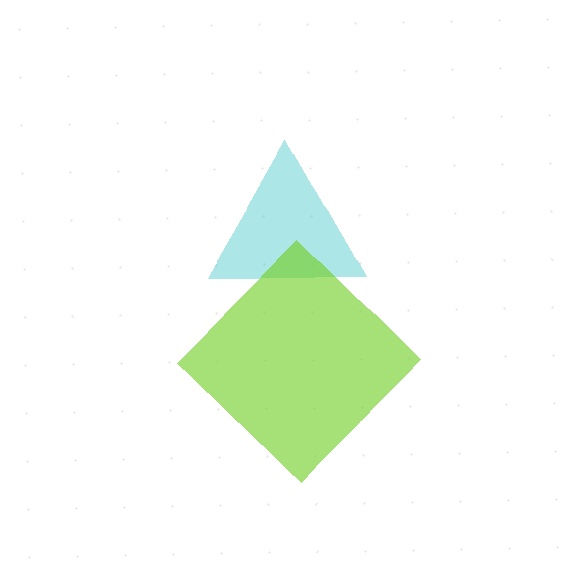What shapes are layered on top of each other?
The layered shapes are: a cyan triangle, a lime diamond.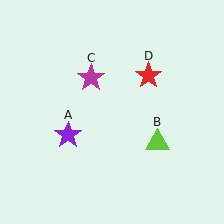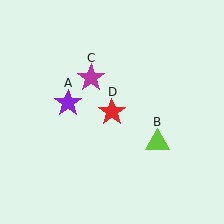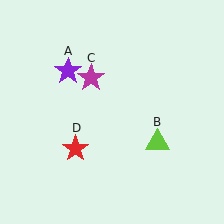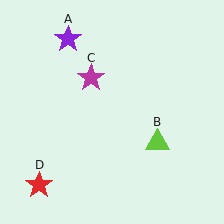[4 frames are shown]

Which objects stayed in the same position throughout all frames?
Lime triangle (object B) and magenta star (object C) remained stationary.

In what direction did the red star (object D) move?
The red star (object D) moved down and to the left.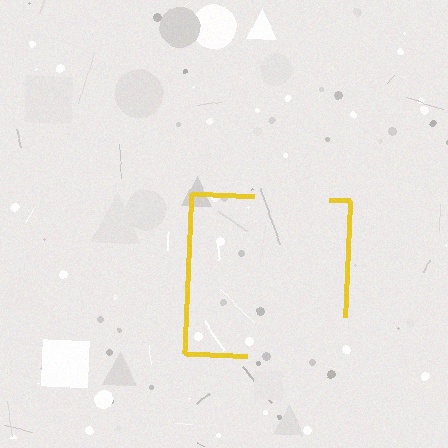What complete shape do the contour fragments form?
The contour fragments form a square.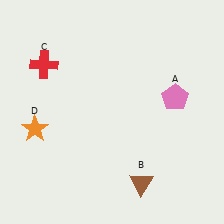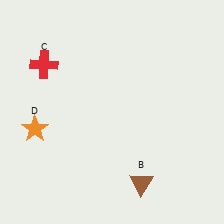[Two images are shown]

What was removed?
The pink pentagon (A) was removed in Image 2.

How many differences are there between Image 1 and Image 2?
There is 1 difference between the two images.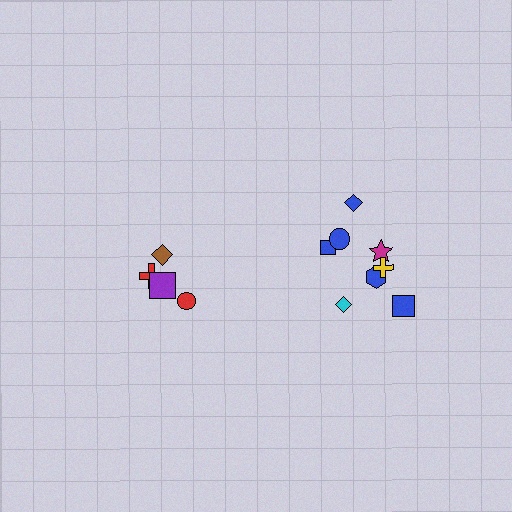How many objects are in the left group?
There are 4 objects.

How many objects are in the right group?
There are 8 objects.